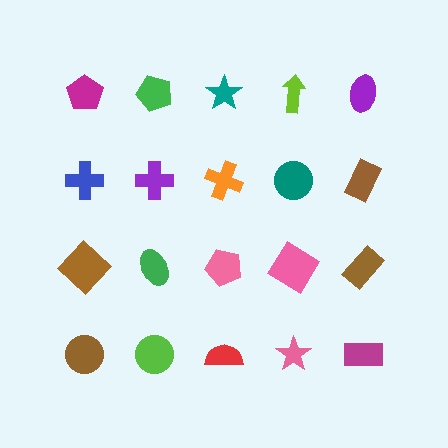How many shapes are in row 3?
5 shapes.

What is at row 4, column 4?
A pink star.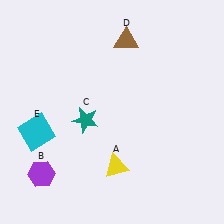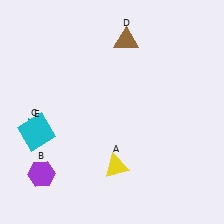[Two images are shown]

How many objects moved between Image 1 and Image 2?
1 object moved between the two images.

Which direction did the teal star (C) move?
The teal star (C) moved left.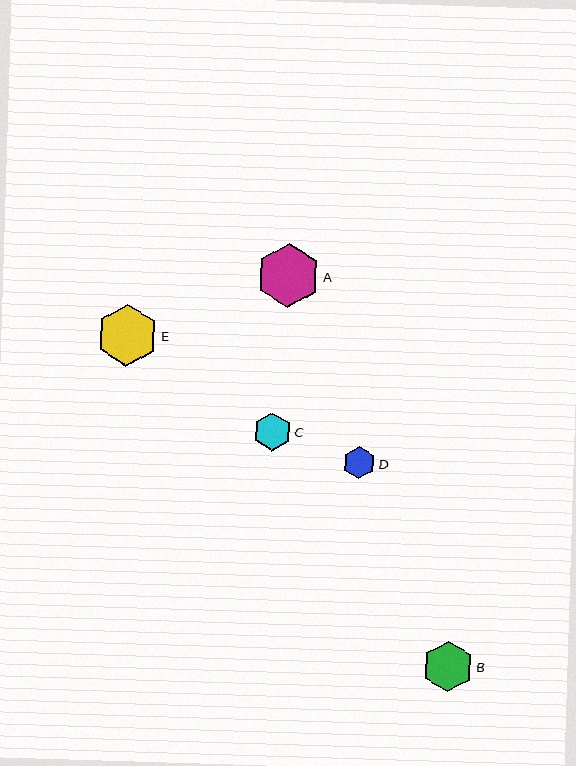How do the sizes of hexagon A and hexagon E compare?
Hexagon A and hexagon E are approximately the same size.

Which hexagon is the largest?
Hexagon A is the largest with a size of approximately 64 pixels.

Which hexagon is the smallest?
Hexagon D is the smallest with a size of approximately 33 pixels.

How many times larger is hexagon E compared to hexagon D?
Hexagon E is approximately 1.9 times the size of hexagon D.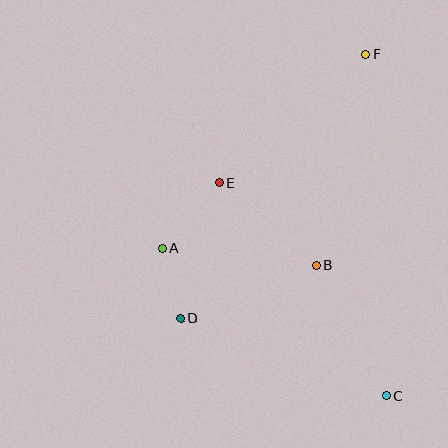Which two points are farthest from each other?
Points C and F are farthest from each other.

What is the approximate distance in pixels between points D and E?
The distance between D and E is approximately 141 pixels.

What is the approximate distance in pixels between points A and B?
The distance between A and B is approximately 155 pixels.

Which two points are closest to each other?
Points A and D are closest to each other.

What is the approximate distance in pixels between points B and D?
The distance between B and D is approximately 146 pixels.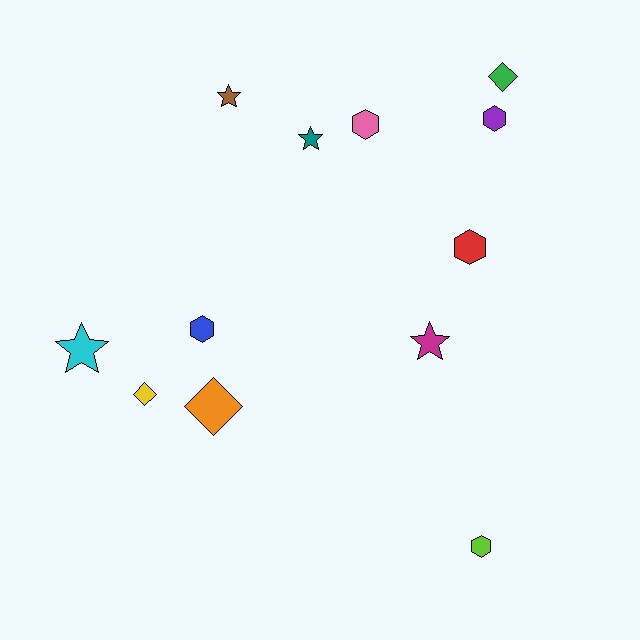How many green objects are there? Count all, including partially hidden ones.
There is 1 green object.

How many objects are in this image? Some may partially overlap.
There are 12 objects.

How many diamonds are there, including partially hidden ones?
There are 3 diamonds.